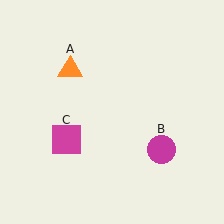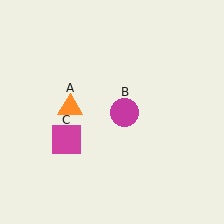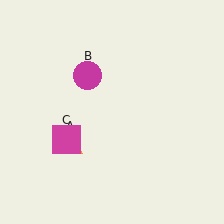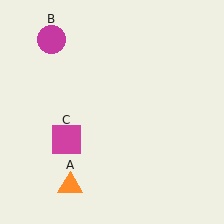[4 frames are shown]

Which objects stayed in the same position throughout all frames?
Magenta square (object C) remained stationary.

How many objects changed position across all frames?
2 objects changed position: orange triangle (object A), magenta circle (object B).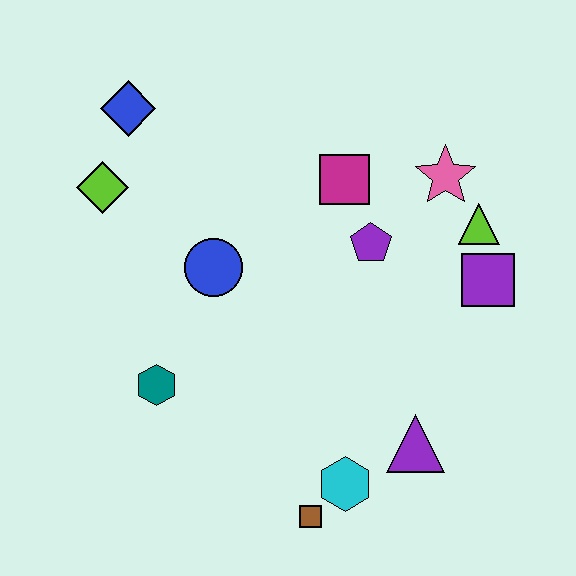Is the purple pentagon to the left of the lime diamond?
No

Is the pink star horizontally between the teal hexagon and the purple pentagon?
No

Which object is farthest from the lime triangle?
The lime diamond is farthest from the lime triangle.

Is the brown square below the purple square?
Yes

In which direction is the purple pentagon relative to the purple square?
The purple pentagon is to the left of the purple square.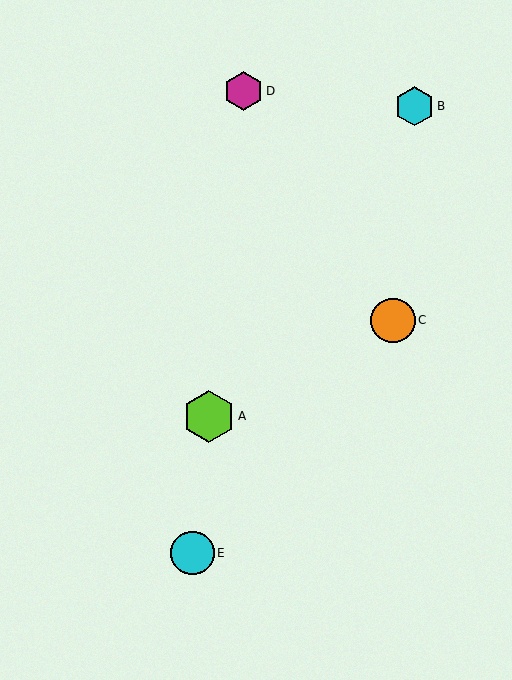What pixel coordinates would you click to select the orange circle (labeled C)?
Click at (393, 320) to select the orange circle C.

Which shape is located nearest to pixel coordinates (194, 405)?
The lime hexagon (labeled A) at (209, 416) is nearest to that location.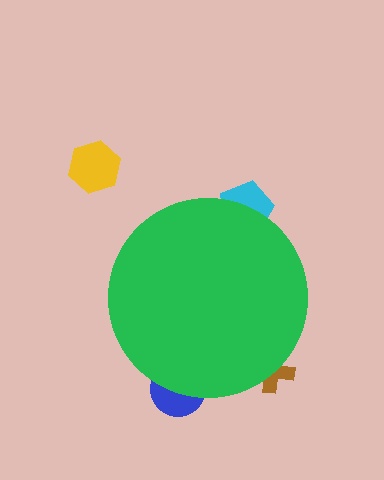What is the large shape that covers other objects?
A green circle.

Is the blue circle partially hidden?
Yes, the blue circle is partially hidden behind the green circle.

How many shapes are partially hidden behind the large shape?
3 shapes are partially hidden.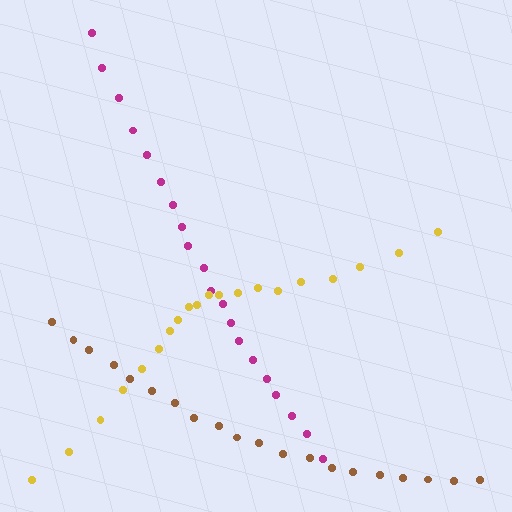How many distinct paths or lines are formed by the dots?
There are 3 distinct paths.